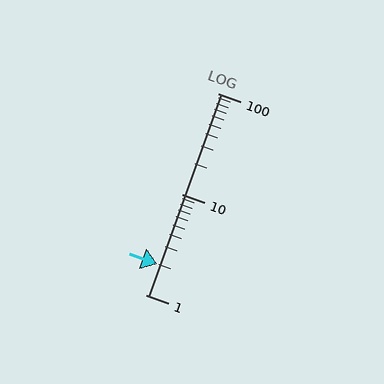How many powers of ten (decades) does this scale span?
The scale spans 2 decades, from 1 to 100.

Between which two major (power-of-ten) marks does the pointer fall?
The pointer is between 1 and 10.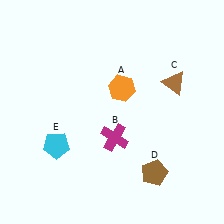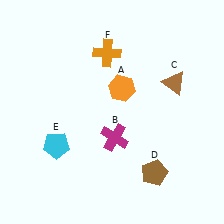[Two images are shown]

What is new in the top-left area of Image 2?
An orange cross (F) was added in the top-left area of Image 2.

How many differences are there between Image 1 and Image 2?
There is 1 difference between the two images.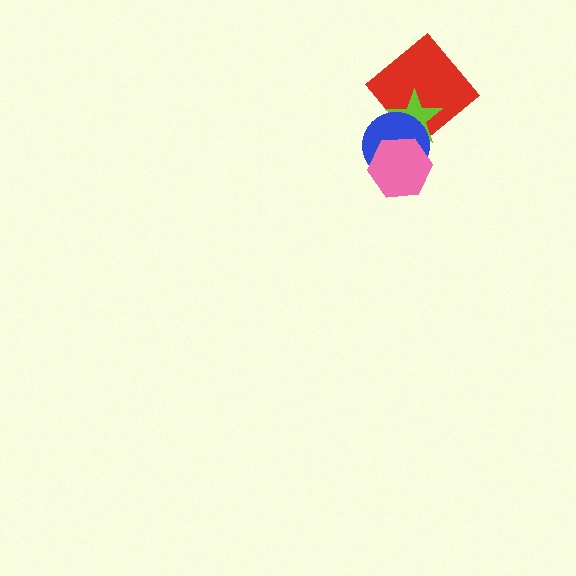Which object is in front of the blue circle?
The pink hexagon is in front of the blue circle.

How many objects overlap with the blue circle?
3 objects overlap with the blue circle.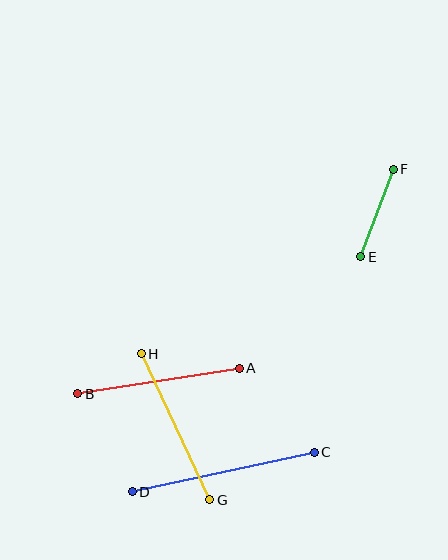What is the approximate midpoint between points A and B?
The midpoint is at approximately (158, 381) pixels.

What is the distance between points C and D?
The distance is approximately 186 pixels.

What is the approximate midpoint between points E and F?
The midpoint is at approximately (377, 213) pixels.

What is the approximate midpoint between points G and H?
The midpoint is at approximately (176, 427) pixels.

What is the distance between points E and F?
The distance is approximately 94 pixels.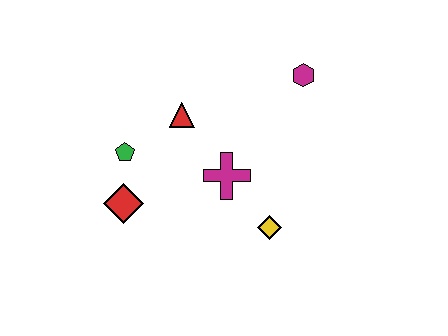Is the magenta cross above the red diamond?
Yes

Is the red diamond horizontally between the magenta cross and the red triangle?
No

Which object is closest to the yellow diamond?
The magenta cross is closest to the yellow diamond.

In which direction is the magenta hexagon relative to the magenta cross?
The magenta hexagon is above the magenta cross.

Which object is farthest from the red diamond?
The magenta hexagon is farthest from the red diamond.